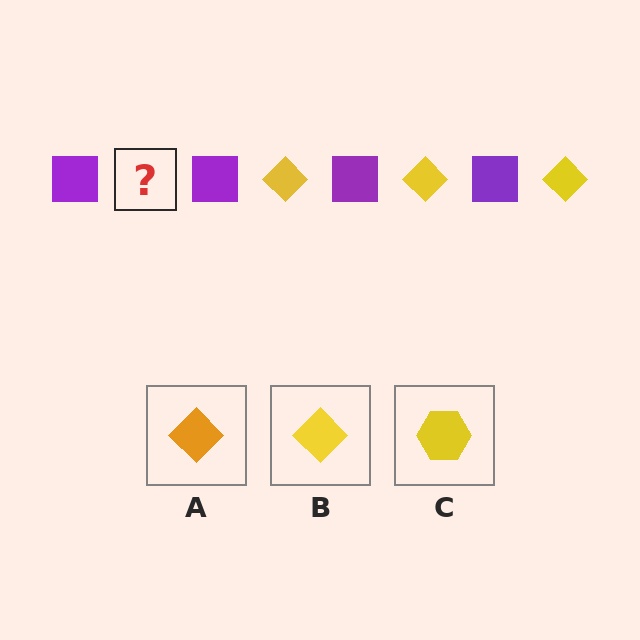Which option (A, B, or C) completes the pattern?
B.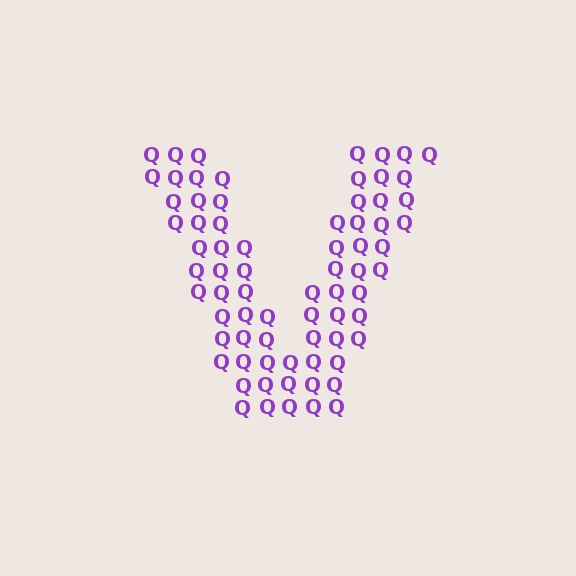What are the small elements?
The small elements are letter Q's.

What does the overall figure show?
The overall figure shows the letter V.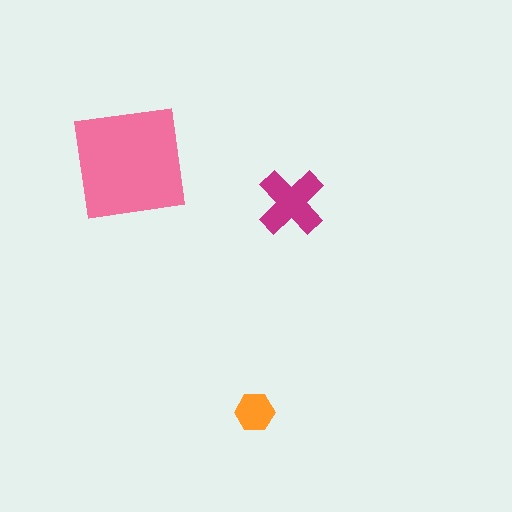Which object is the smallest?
The orange hexagon.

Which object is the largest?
The pink square.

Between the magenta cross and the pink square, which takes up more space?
The pink square.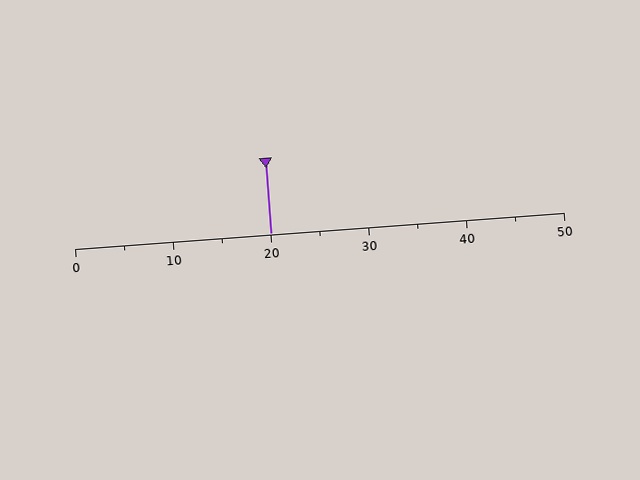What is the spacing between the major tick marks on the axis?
The major ticks are spaced 10 apart.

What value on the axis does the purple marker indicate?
The marker indicates approximately 20.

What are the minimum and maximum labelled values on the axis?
The axis runs from 0 to 50.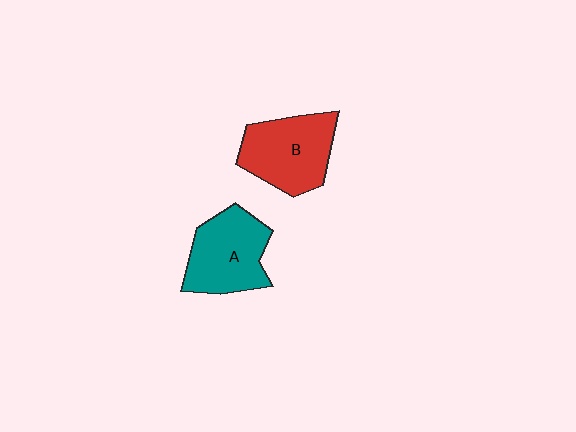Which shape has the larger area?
Shape B (red).